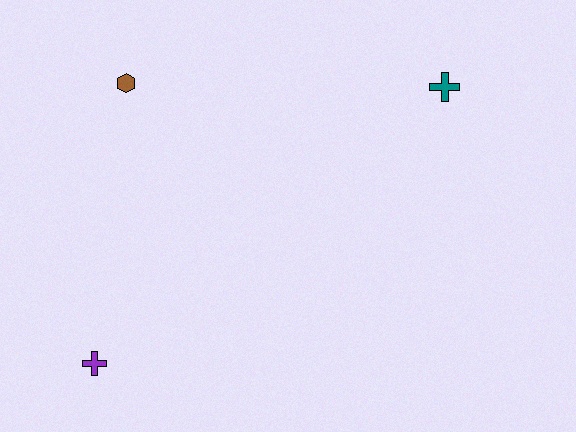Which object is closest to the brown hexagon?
The purple cross is closest to the brown hexagon.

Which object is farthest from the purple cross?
The teal cross is farthest from the purple cross.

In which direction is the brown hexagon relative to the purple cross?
The brown hexagon is above the purple cross.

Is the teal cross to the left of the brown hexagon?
No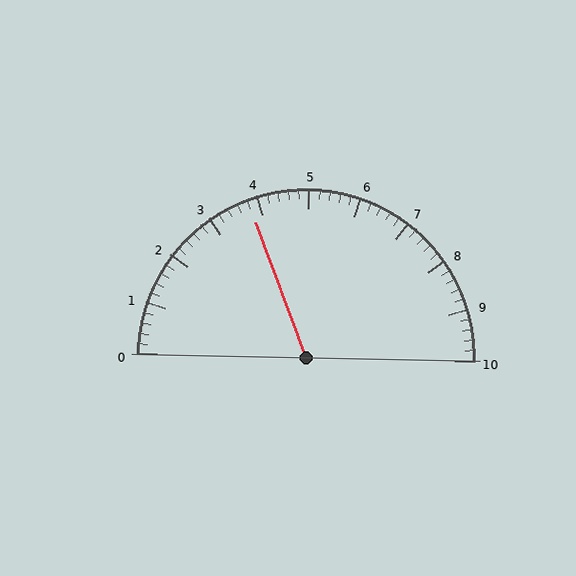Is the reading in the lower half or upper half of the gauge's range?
The reading is in the lower half of the range (0 to 10).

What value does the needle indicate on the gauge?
The needle indicates approximately 3.8.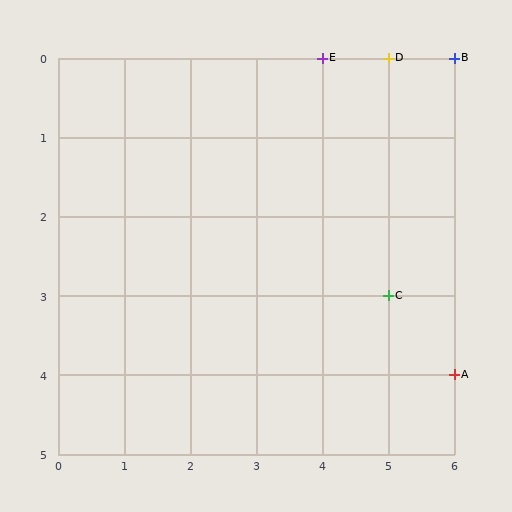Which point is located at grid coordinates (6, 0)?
Point B is at (6, 0).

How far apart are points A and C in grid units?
Points A and C are 1 column and 1 row apart (about 1.4 grid units diagonally).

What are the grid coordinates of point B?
Point B is at grid coordinates (6, 0).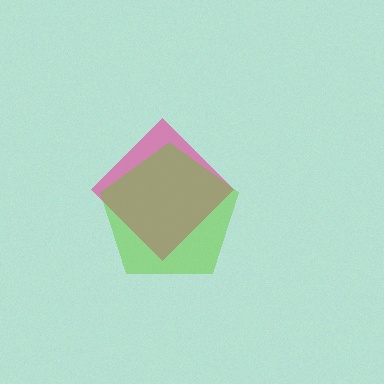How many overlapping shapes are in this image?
There are 2 overlapping shapes in the image.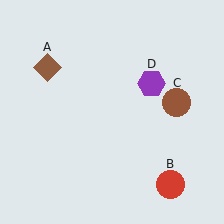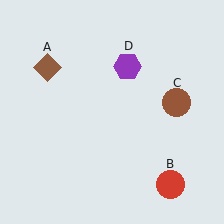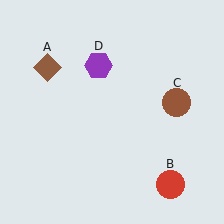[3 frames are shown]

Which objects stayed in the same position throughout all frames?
Brown diamond (object A) and red circle (object B) and brown circle (object C) remained stationary.